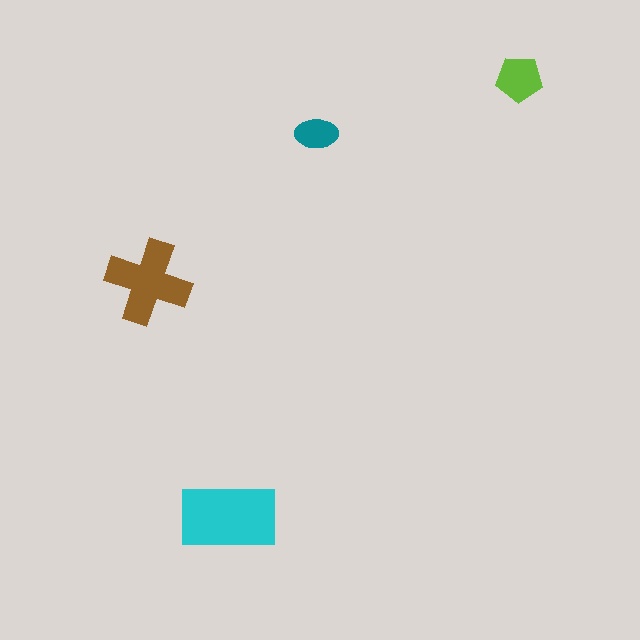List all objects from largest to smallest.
The cyan rectangle, the brown cross, the lime pentagon, the teal ellipse.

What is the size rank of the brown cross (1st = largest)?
2nd.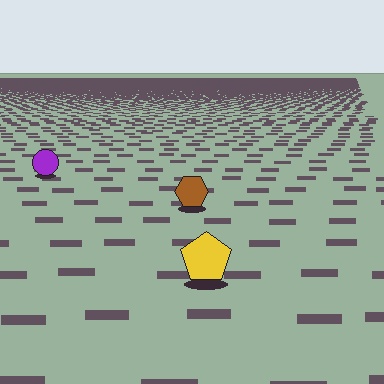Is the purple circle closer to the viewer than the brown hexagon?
No. The brown hexagon is closer — you can tell from the texture gradient: the ground texture is coarser near it.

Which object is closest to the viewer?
The yellow pentagon is closest. The texture marks near it are larger and more spread out.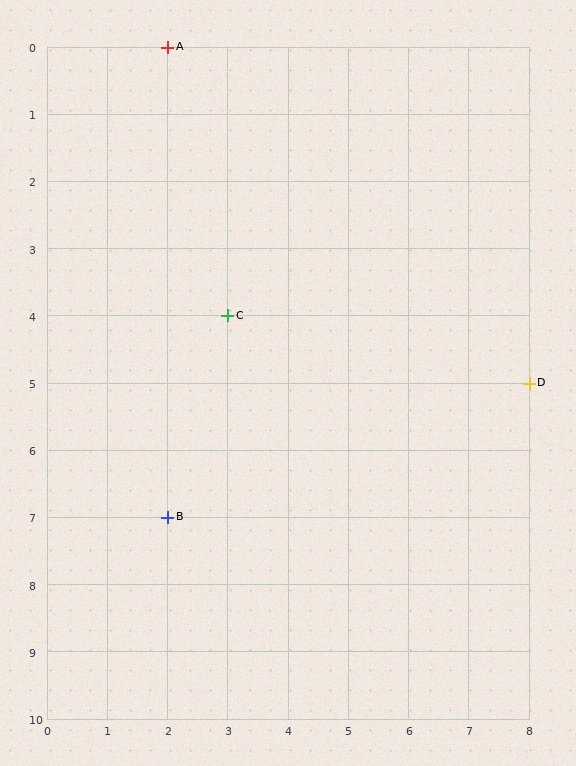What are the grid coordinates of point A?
Point A is at grid coordinates (2, 0).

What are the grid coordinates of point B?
Point B is at grid coordinates (2, 7).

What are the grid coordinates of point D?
Point D is at grid coordinates (8, 5).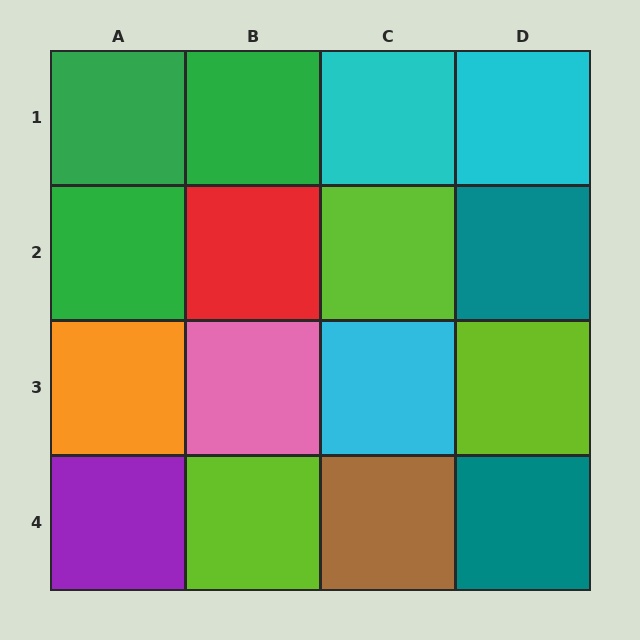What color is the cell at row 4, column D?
Teal.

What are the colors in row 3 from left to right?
Orange, pink, cyan, lime.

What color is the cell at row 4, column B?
Lime.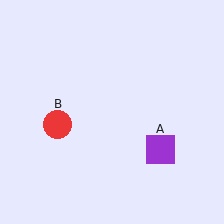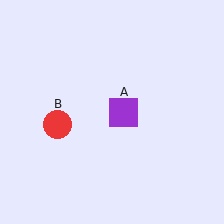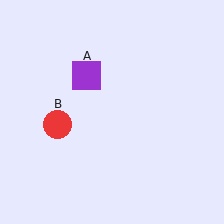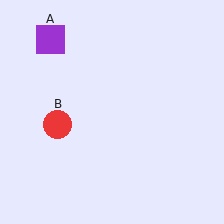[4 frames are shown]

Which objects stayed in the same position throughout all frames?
Red circle (object B) remained stationary.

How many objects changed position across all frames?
1 object changed position: purple square (object A).